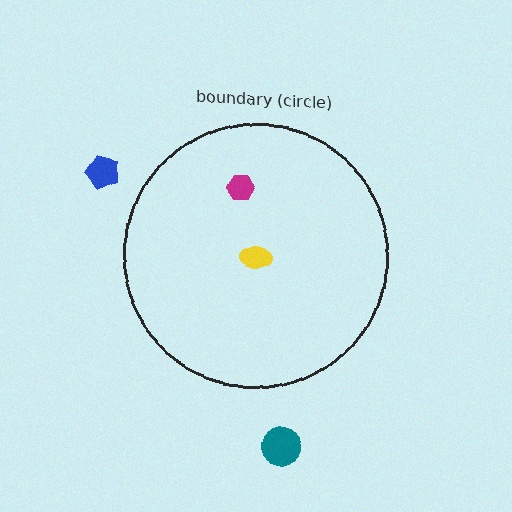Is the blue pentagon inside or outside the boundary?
Outside.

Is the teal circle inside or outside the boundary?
Outside.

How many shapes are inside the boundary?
2 inside, 2 outside.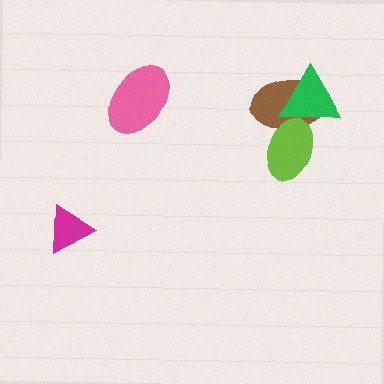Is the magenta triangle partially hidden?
No, no other shape covers it.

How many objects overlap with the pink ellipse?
0 objects overlap with the pink ellipse.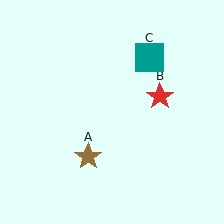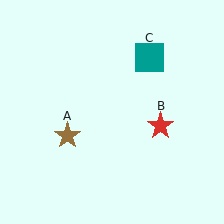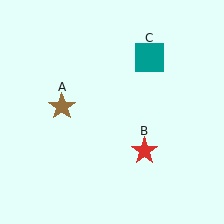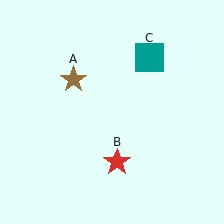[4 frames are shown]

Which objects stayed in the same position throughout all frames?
Teal square (object C) remained stationary.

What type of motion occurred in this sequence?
The brown star (object A), red star (object B) rotated clockwise around the center of the scene.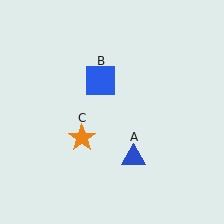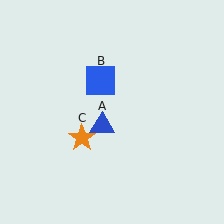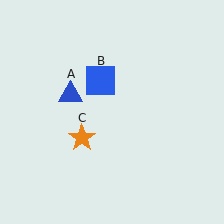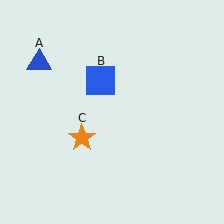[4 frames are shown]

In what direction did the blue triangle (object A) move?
The blue triangle (object A) moved up and to the left.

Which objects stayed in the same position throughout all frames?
Blue square (object B) and orange star (object C) remained stationary.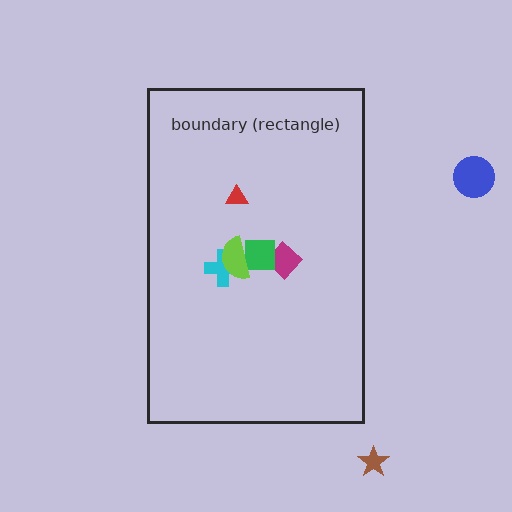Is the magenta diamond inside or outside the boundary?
Inside.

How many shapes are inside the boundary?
5 inside, 2 outside.